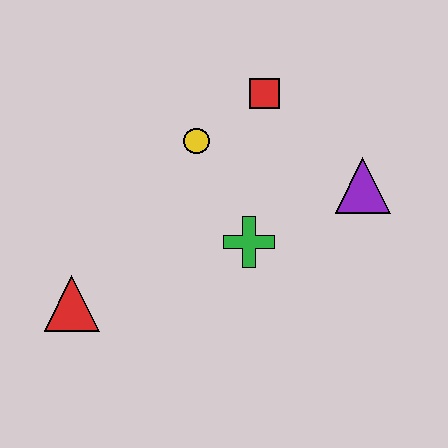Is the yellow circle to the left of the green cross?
Yes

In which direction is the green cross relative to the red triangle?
The green cross is to the right of the red triangle.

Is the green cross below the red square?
Yes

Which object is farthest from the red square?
The red triangle is farthest from the red square.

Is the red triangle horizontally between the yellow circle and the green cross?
No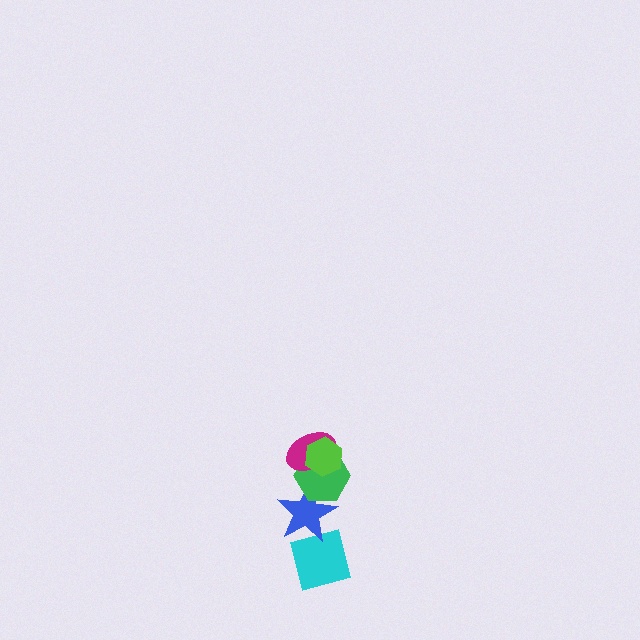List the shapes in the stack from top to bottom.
From top to bottom: the lime hexagon, the magenta ellipse, the green hexagon, the blue star, the cyan square.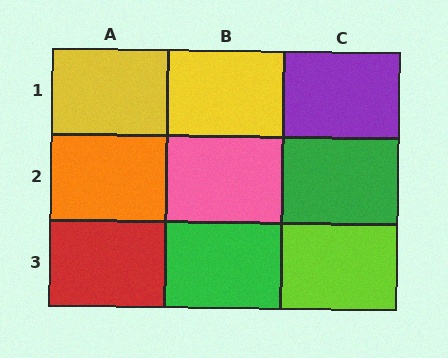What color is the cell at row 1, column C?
Purple.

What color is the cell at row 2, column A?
Orange.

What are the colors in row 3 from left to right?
Red, green, lime.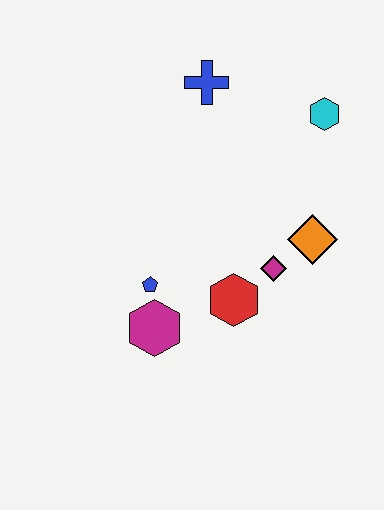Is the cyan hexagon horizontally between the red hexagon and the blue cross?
No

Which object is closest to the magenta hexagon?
The blue pentagon is closest to the magenta hexagon.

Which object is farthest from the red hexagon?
The blue cross is farthest from the red hexagon.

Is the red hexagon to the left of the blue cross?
No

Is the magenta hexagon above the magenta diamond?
No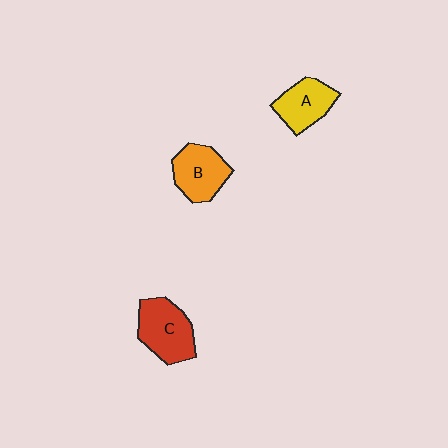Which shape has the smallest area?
Shape A (yellow).